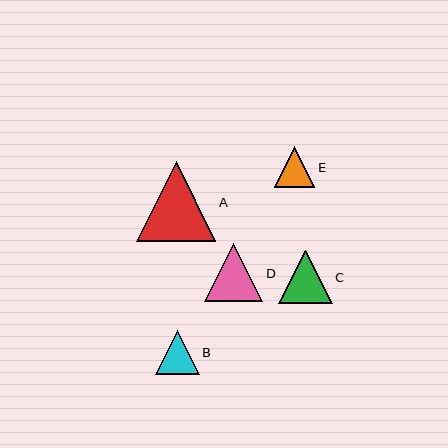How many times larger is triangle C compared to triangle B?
Triangle C is approximately 1.2 times the size of triangle B.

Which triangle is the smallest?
Triangle E is the smallest with a size of approximately 41 pixels.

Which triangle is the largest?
Triangle A is the largest with a size of approximately 79 pixels.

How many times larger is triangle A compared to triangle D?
Triangle A is approximately 1.4 times the size of triangle D.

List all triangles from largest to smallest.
From largest to smallest: A, D, C, B, E.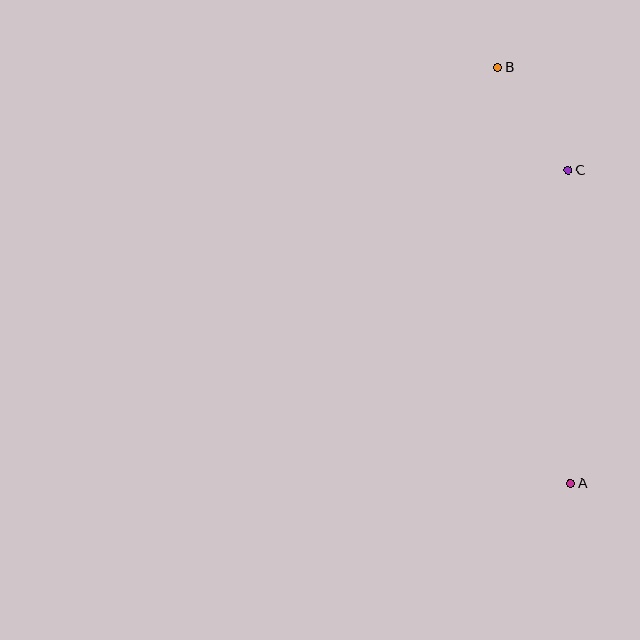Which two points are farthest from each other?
Points A and B are farthest from each other.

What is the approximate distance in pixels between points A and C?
The distance between A and C is approximately 313 pixels.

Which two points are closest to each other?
Points B and C are closest to each other.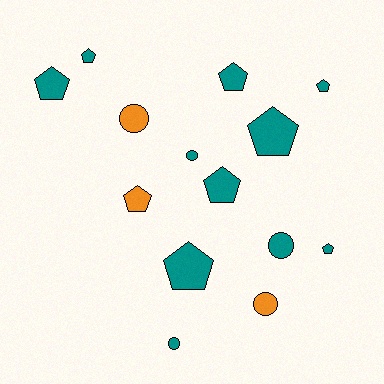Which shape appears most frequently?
Pentagon, with 9 objects.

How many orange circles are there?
There are 2 orange circles.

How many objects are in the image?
There are 14 objects.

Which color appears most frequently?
Teal, with 11 objects.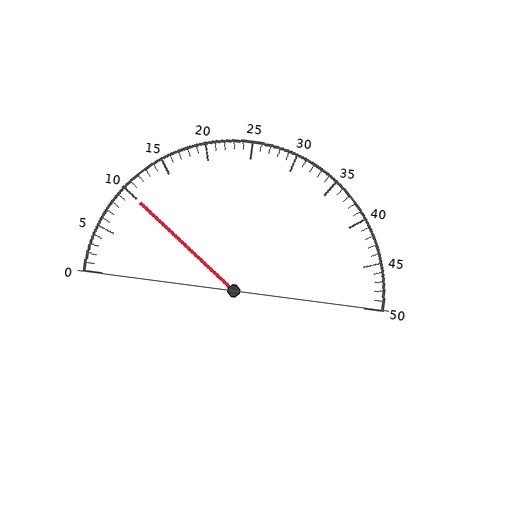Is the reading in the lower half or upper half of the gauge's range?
The reading is in the lower half of the range (0 to 50).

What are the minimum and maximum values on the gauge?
The gauge ranges from 0 to 50.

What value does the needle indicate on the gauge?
The needle indicates approximately 10.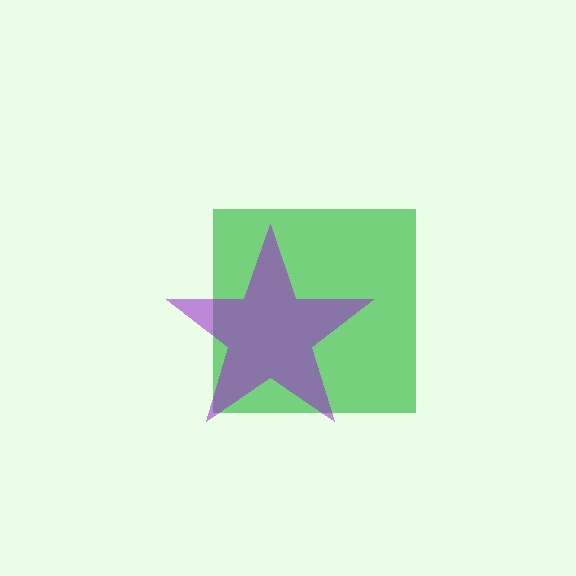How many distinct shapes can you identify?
There are 2 distinct shapes: a green square, a purple star.